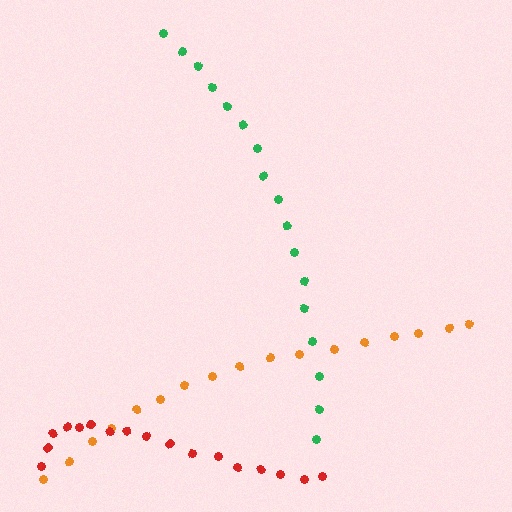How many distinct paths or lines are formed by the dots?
There are 3 distinct paths.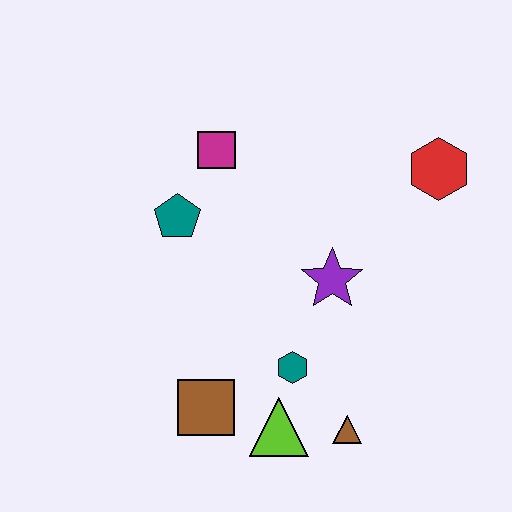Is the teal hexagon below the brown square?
No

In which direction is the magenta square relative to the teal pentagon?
The magenta square is above the teal pentagon.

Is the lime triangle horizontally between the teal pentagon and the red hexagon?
Yes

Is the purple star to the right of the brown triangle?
No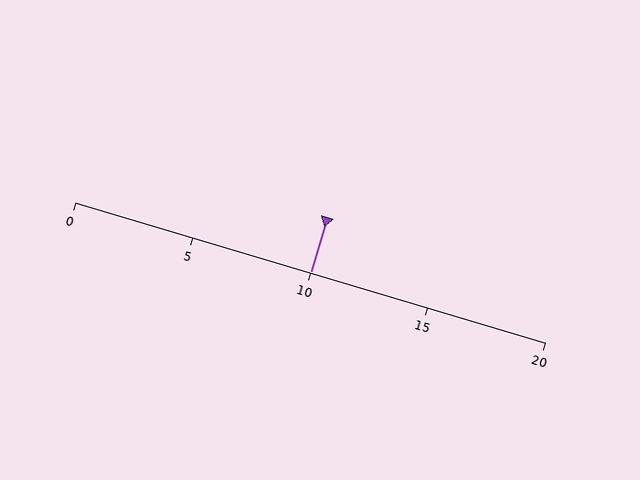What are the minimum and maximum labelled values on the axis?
The axis runs from 0 to 20.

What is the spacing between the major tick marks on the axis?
The major ticks are spaced 5 apart.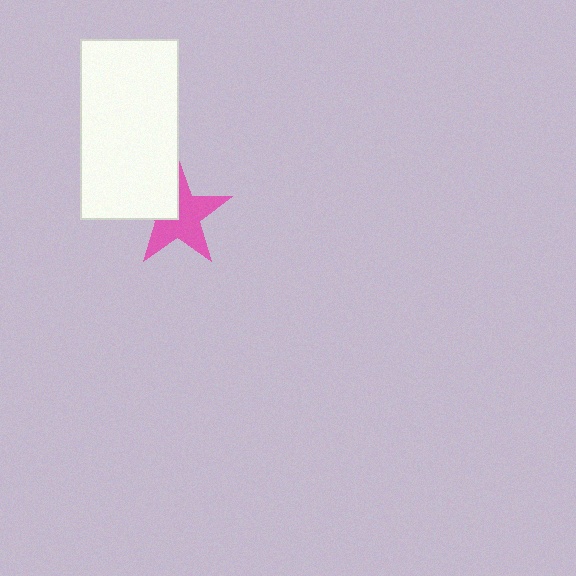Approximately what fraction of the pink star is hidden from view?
Roughly 34% of the pink star is hidden behind the white rectangle.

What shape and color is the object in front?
The object in front is a white rectangle.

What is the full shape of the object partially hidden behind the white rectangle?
The partially hidden object is a pink star.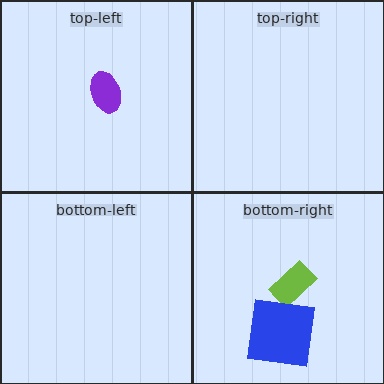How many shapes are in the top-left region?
1.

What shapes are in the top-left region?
The purple ellipse.